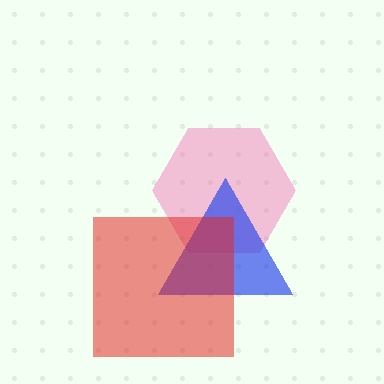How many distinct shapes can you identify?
There are 3 distinct shapes: a pink hexagon, a blue triangle, a red square.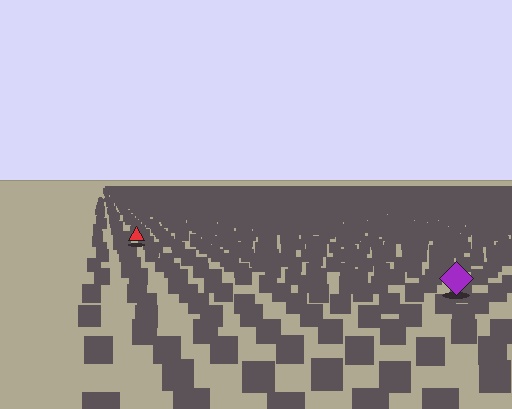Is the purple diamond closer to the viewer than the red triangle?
Yes. The purple diamond is closer — you can tell from the texture gradient: the ground texture is coarser near it.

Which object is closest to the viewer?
The purple diamond is closest. The texture marks near it are larger and more spread out.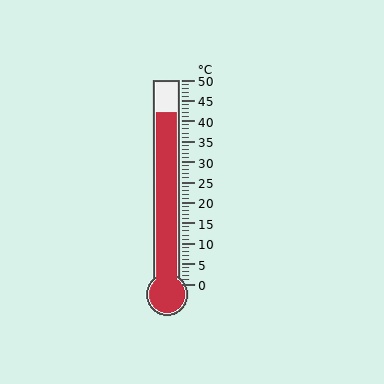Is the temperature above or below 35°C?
The temperature is above 35°C.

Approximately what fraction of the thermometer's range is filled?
The thermometer is filled to approximately 85% of its range.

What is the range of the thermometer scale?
The thermometer scale ranges from 0°C to 50°C.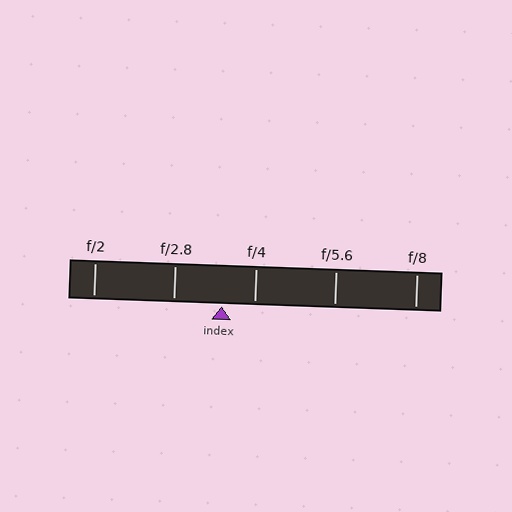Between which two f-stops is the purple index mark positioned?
The index mark is between f/2.8 and f/4.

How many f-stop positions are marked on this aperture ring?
There are 5 f-stop positions marked.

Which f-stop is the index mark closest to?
The index mark is closest to f/4.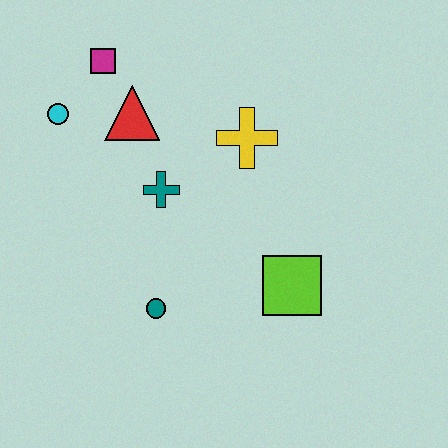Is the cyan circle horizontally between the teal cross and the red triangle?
No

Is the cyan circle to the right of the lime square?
No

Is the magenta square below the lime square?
No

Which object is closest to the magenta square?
The red triangle is closest to the magenta square.